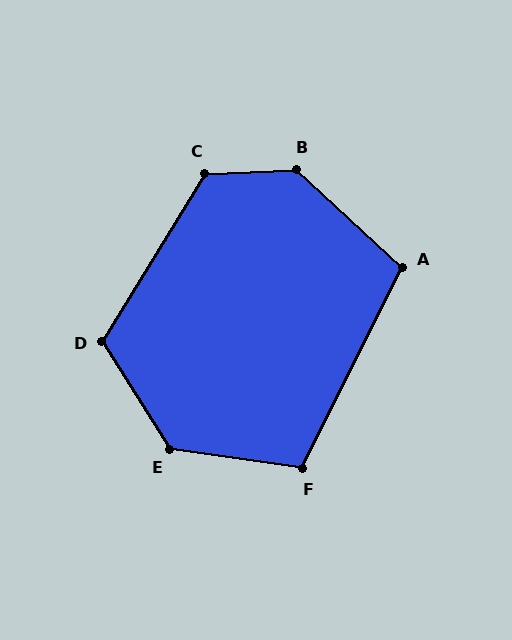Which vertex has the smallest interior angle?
A, at approximately 106 degrees.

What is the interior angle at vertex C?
Approximately 124 degrees (obtuse).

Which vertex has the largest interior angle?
B, at approximately 135 degrees.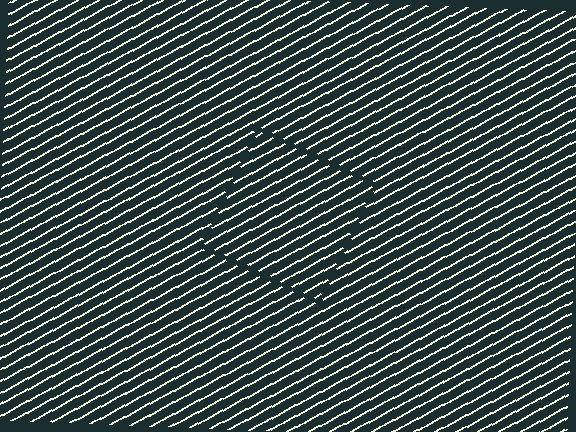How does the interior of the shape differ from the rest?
The interior of the shape contains the same grating, shifted by half a period — the contour is defined by the phase discontinuity where line-ends from the inner and outer gratings abut.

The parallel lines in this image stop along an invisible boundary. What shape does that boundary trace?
An illusory square. The interior of the shape contains the same grating, shifted by half a period — the contour is defined by the phase discontinuity where line-ends from the inner and outer gratings abut.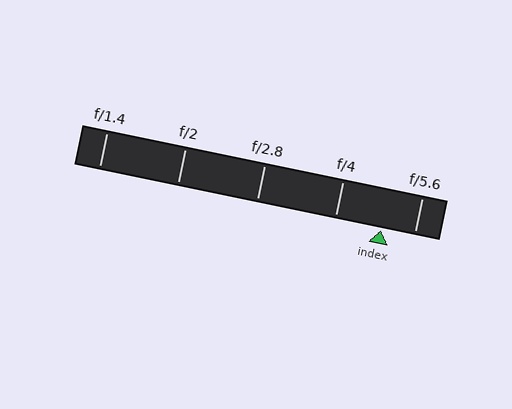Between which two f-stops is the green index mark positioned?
The index mark is between f/4 and f/5.6.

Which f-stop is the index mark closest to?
The index mark is closest to f/5.6.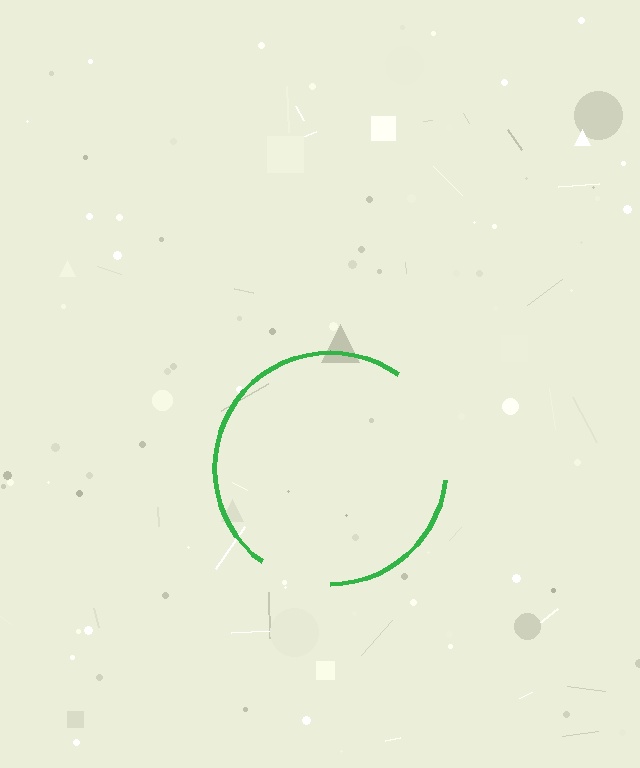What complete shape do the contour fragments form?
The contour fragments form a circle.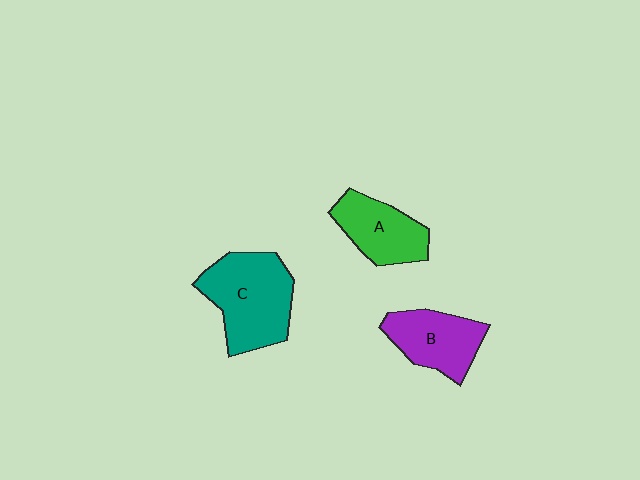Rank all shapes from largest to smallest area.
From largest to smallest: C (teal), B (purple), A (green).